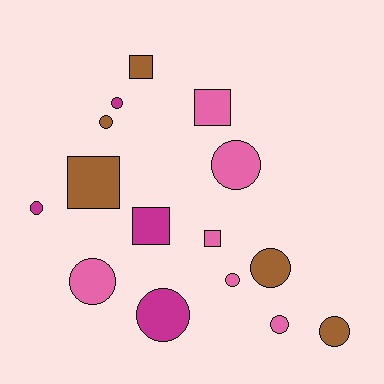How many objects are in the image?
There are 15 objects.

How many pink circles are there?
There are 4 pink circles.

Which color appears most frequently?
Pink, with 6 objects.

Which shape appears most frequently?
Circle, with 10 objects.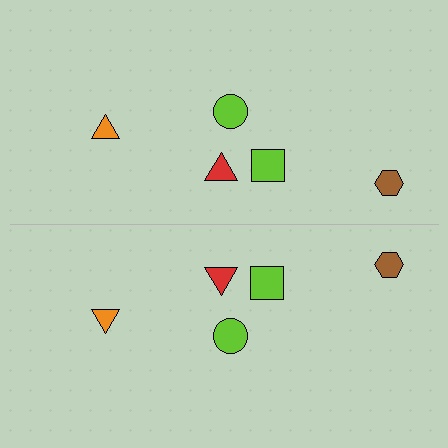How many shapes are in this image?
There are 10 shapes in this image.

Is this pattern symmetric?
Yes, this pattern has bilateral (reflection) symmetry.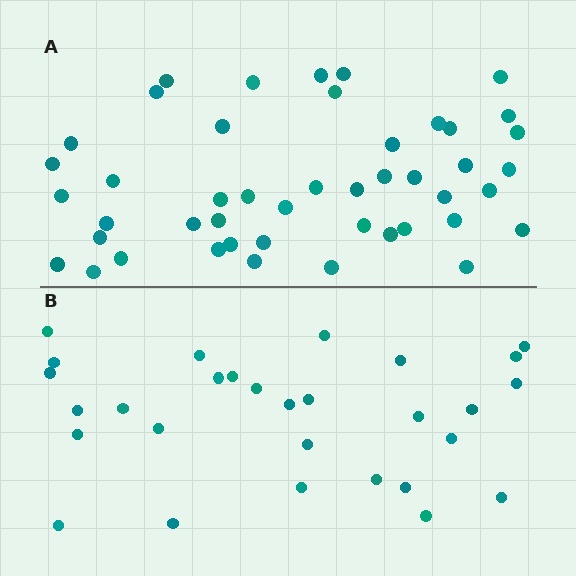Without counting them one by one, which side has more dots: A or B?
Region A (the top region) has more dots.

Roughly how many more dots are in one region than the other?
Region A has approximately 15 more dots than region B.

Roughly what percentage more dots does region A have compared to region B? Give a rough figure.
About 60% more.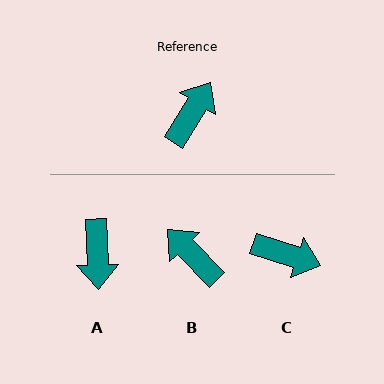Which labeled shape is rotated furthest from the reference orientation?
A, about 146 degrees away.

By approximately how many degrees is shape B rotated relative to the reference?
Approximately 76 degrees counter-clockwise.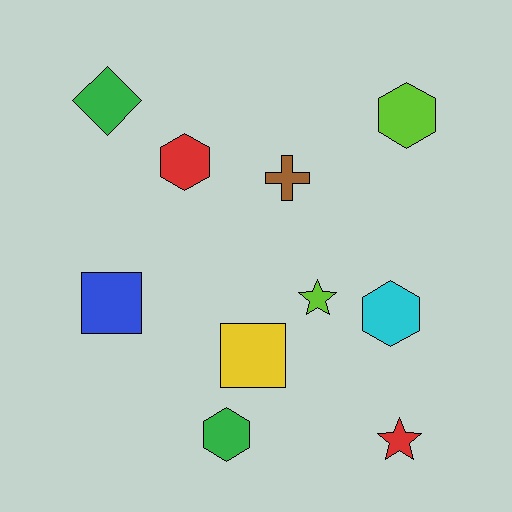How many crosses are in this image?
There is 1 cross.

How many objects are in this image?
There are 10 objects.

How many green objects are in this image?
There are 2 green objects.